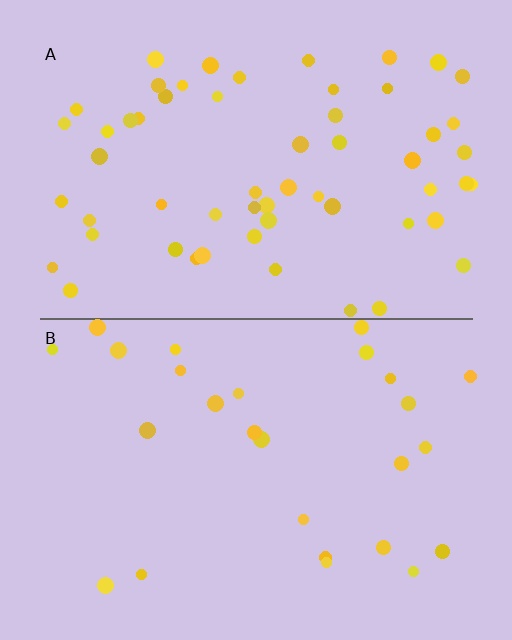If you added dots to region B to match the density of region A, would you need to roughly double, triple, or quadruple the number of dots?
Approximately double.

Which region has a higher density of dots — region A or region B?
A (the top).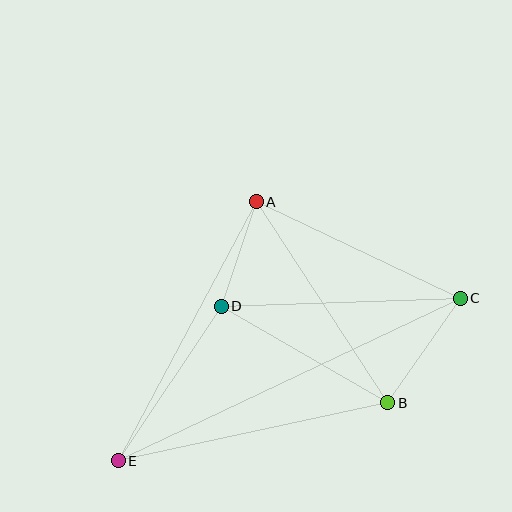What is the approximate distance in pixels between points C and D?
The distance between C and D is approximately 239 pixels.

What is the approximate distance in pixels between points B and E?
The distance between B and E is approximately 276 pixels.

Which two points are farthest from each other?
Points C and E are farthest from each other.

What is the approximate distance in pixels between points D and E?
The distance between D and E is approximately 186 pixels.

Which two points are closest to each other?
Points A and D are closest to each other.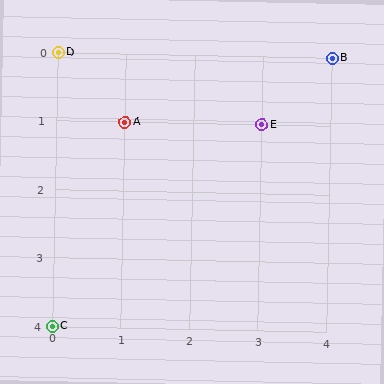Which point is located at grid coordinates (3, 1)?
Point E is at (3, 1).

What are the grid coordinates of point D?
Point D is at grid coordinates (0, 0).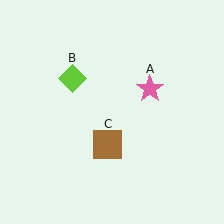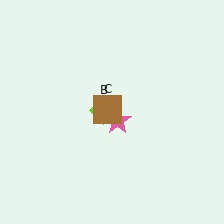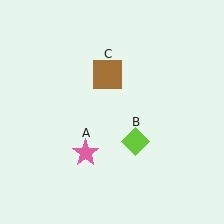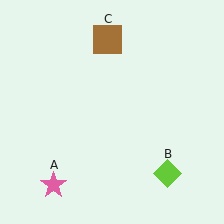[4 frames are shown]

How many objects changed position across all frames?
3 objects changed position: pink star (object A), lime diamond (object B), brown square (object C).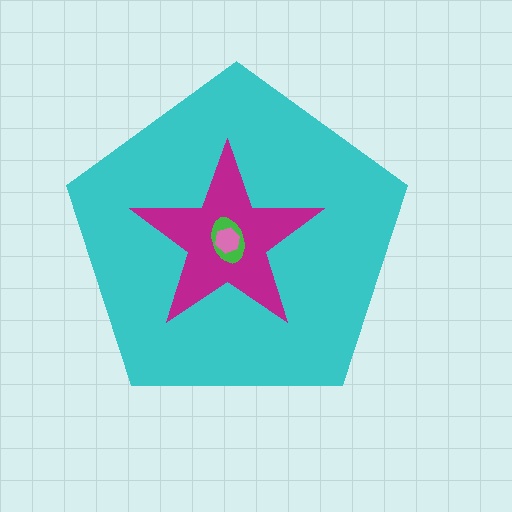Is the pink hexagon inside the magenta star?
Yes.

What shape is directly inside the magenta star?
The green ellipse.